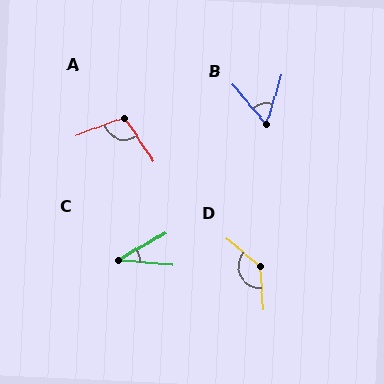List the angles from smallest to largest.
C (35°), B (57°), A (104°), D (133°).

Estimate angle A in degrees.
Approximately 104 degrees.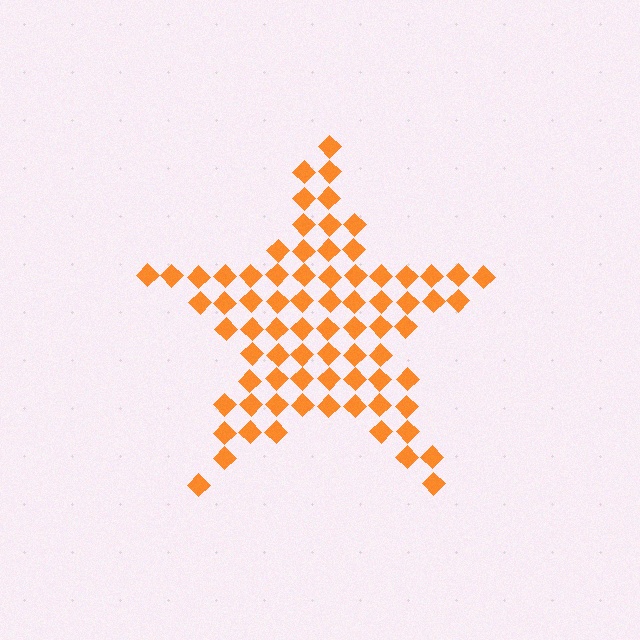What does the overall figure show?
The overall figure shows a star.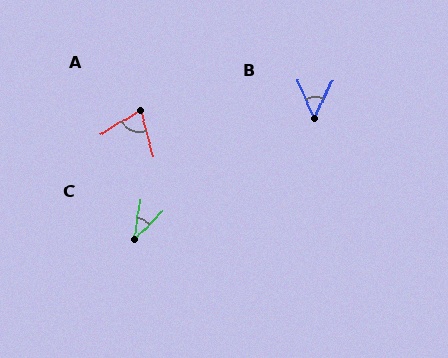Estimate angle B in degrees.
Approximately 49 degrees.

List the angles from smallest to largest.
C (36°), B (49°), A (75°).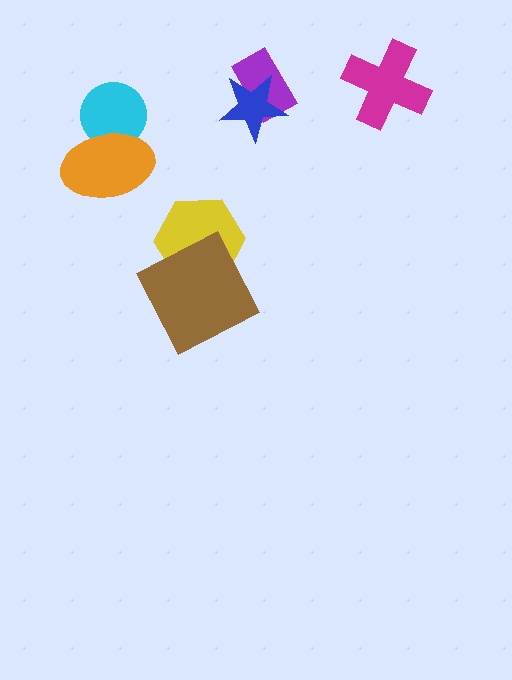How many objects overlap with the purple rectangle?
1 object overlaps with the purple rectangle.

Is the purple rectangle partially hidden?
Yes, it is partially covered by another shape.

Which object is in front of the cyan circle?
The orange ellipse is in front of the cyan circle.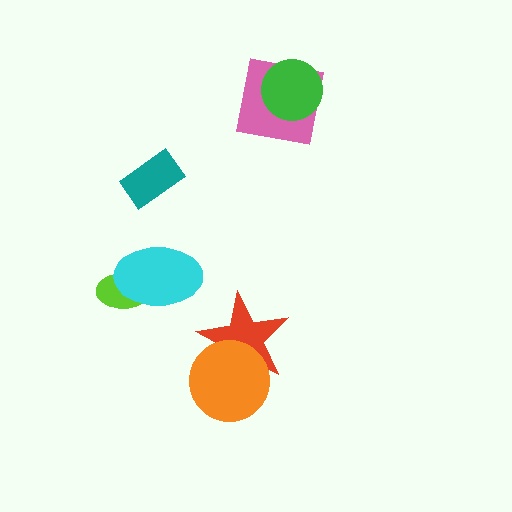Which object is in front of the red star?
The orange circle is in front of the red star.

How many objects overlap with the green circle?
1 object overlaps with the green circle.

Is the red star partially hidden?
Yes, it is partially covered by another shape.